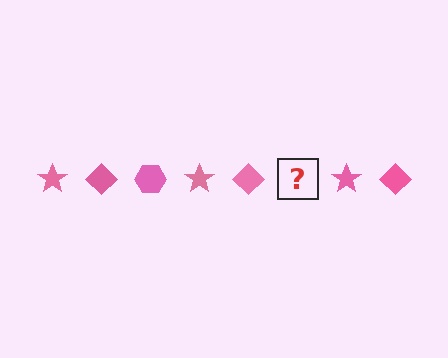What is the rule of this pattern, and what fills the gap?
The rule is that the pattern cycles through star, diamond, hexagon shapes in pink. The gap should be filled with a pink hexagon.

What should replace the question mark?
The question mark should be replaced with a pink hexagon.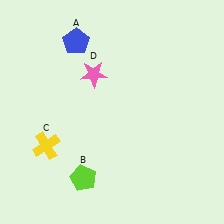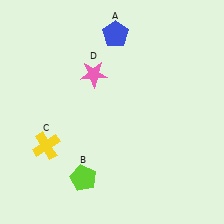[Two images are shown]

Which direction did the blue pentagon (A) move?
The blue pentagon (A) moved right.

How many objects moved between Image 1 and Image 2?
1 object moved between the two images.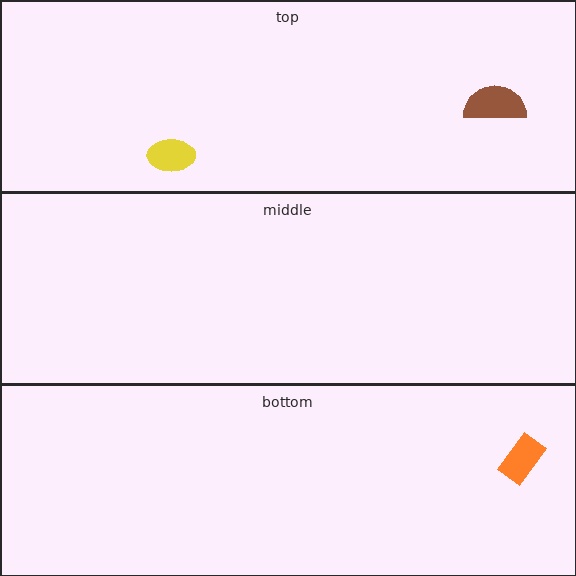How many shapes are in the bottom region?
1.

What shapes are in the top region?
The brown semicircle, the yellow ellipse.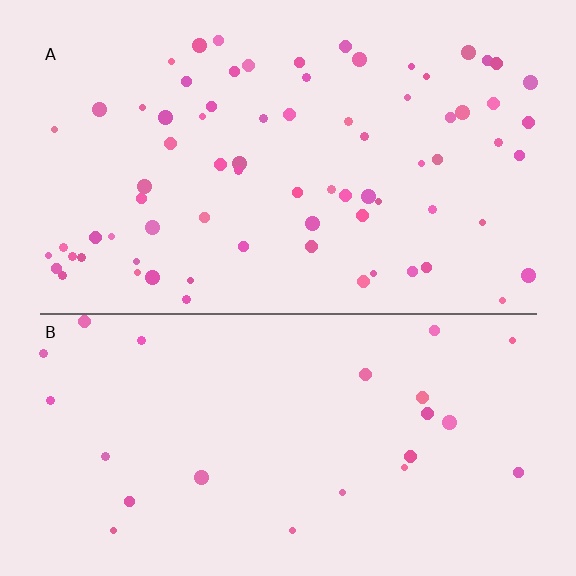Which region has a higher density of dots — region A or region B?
A (the top).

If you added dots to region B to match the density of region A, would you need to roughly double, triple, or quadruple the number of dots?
Approximately triple.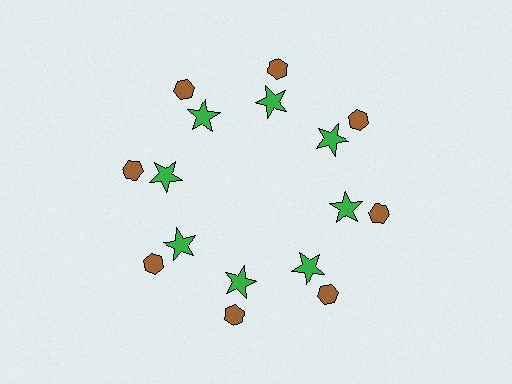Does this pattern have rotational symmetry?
Yes, this pattern has 8-fold rotational symmetry. It looks the same after rotating 45 degrees around the center.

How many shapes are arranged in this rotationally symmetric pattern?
There are 16 shapes, arranged in 8 groups of 2.